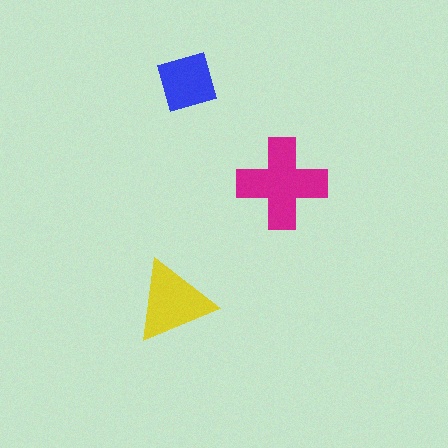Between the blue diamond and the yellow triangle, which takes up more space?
The yellow triangle.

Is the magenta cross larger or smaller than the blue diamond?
Larger.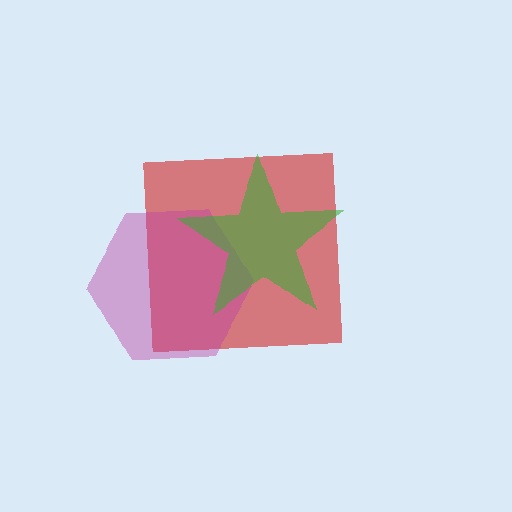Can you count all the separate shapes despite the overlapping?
Yes, there are 3 separate shapes.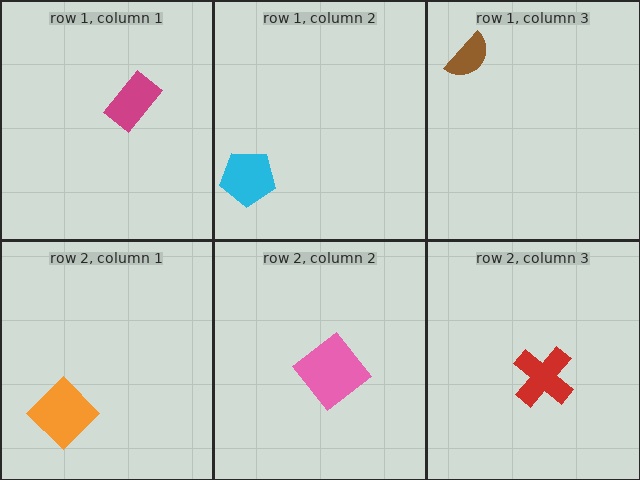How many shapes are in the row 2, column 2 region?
1.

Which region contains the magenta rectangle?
The row 1, column 1 region.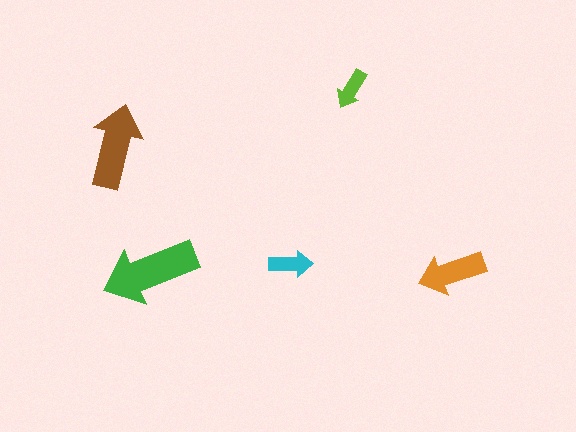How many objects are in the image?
There are 5 objects in the image.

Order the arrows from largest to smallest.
the green one, the brown one, the orange one, the cyan one, the lime one.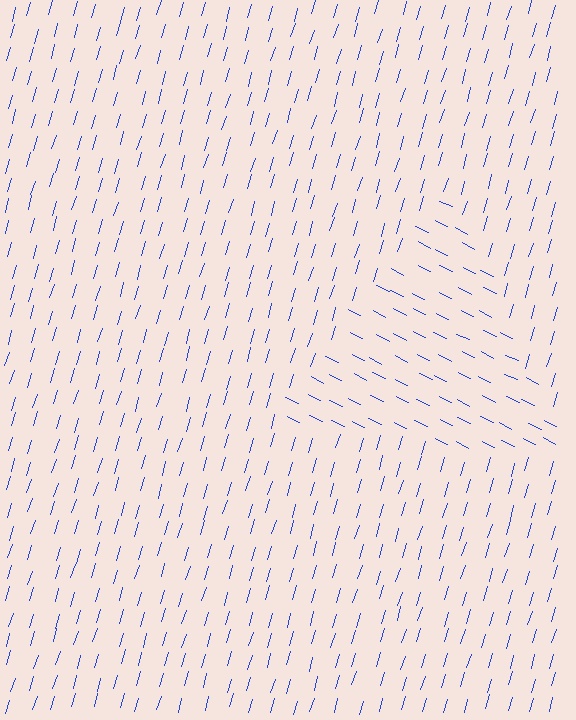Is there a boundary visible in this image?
Yes, there is a texture boundary formed by a change in line orientation.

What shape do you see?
I see a triangle.